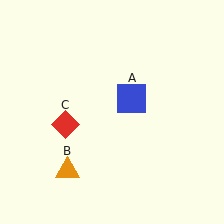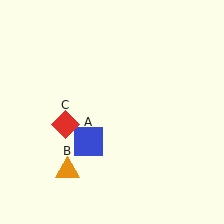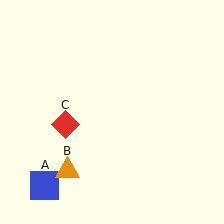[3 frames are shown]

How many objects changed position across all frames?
1 object changed position: blue square (object A).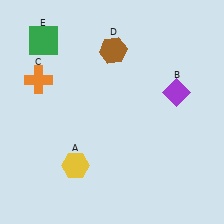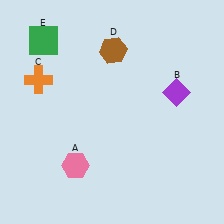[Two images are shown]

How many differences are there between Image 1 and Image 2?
There is 1 difference between the two images.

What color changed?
The hexagon (A) changed from yellow in Image 1 to pink in Image 2.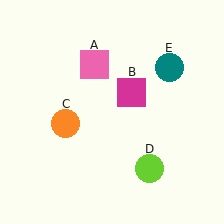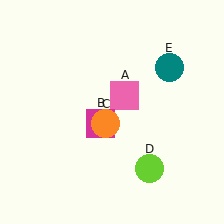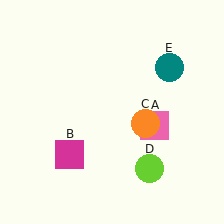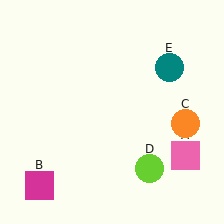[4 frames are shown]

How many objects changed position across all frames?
3 objects changed position: pink square (object A), magenta square (object B), orange circle (object C).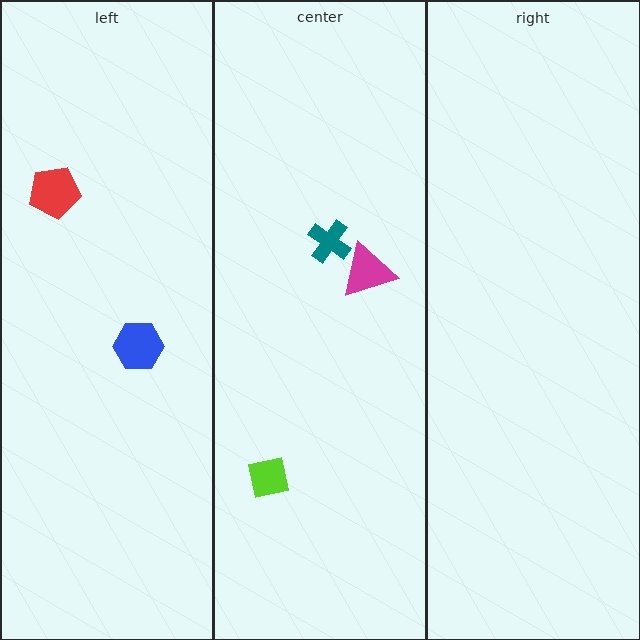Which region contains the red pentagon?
The left region.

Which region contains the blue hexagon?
The left region.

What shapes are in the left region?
The red pentagon, the blue hexagon.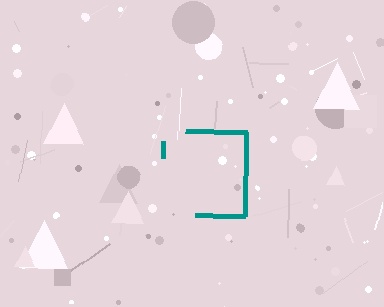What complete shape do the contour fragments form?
The contour fragments form a square.